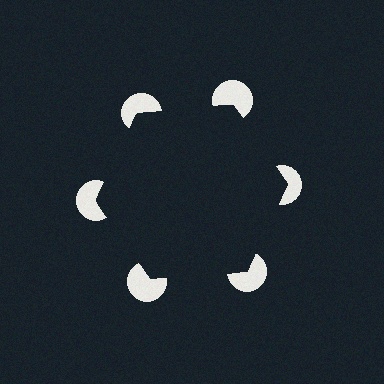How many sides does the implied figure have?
6 sides.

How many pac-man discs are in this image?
There are 6 — one at each vertex of the illusory hexagon.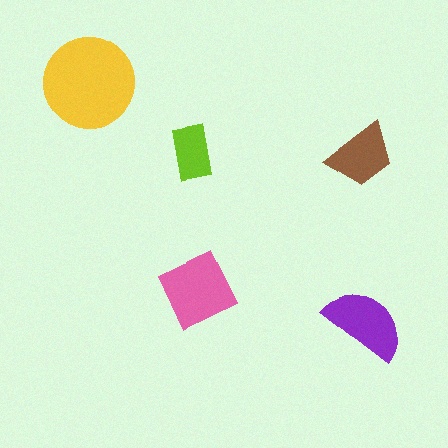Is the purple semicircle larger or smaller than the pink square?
Smaller.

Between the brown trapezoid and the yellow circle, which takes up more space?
The yellow circle.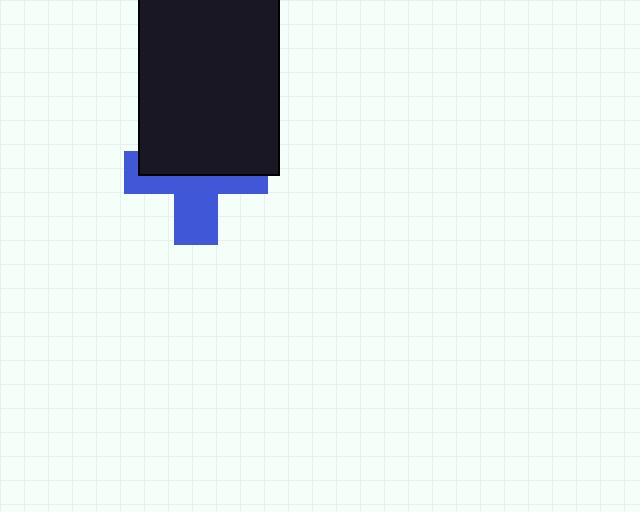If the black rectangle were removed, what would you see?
You would see the complete blue cross.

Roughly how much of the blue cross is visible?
About half of it is visible (roughly 49%).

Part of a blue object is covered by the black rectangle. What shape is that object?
It is a cross.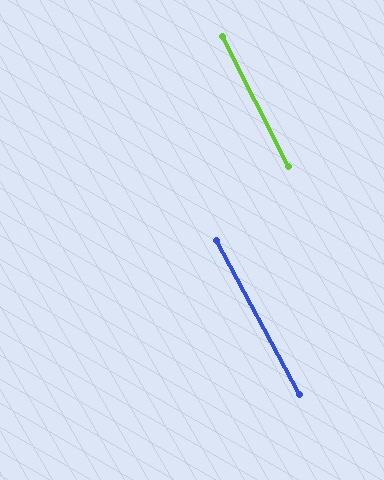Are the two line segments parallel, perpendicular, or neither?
Parallel — their directions differ by only 1.3°.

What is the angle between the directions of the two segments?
Approximately 1 degree.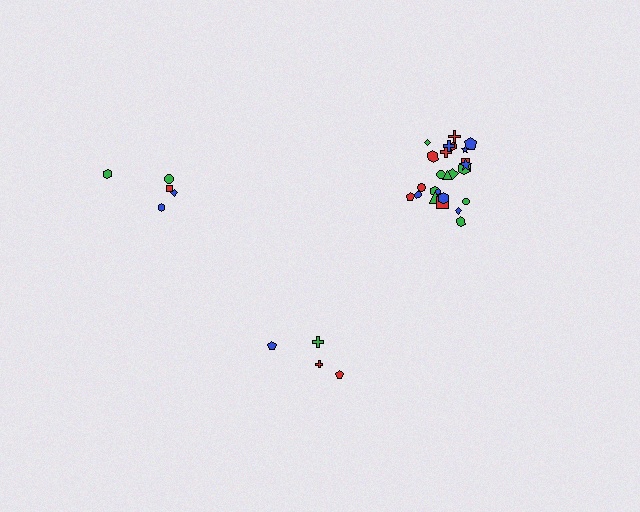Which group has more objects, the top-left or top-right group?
The top-right group.